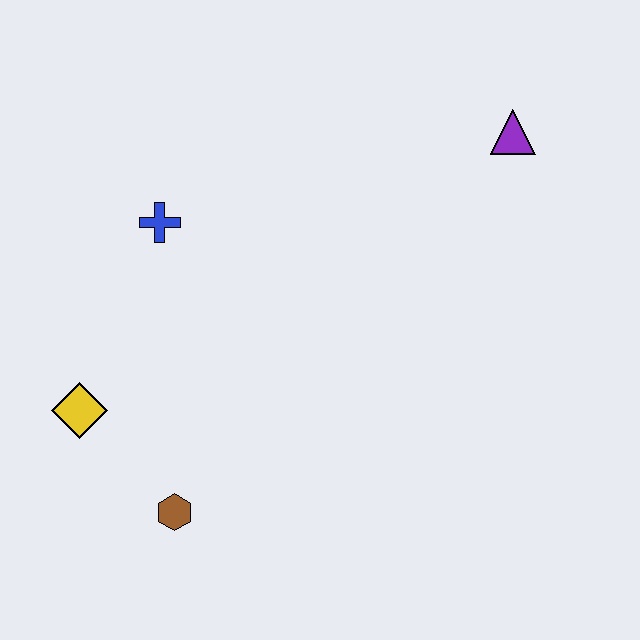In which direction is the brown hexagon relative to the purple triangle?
The brown hexagon is below the purple triangle.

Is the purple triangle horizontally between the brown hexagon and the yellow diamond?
No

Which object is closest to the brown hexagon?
The yellow diamond is closest to the brown hexagon.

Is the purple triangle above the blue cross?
Yes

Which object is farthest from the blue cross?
The purple triangle is farthest from the blue cross.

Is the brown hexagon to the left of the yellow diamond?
No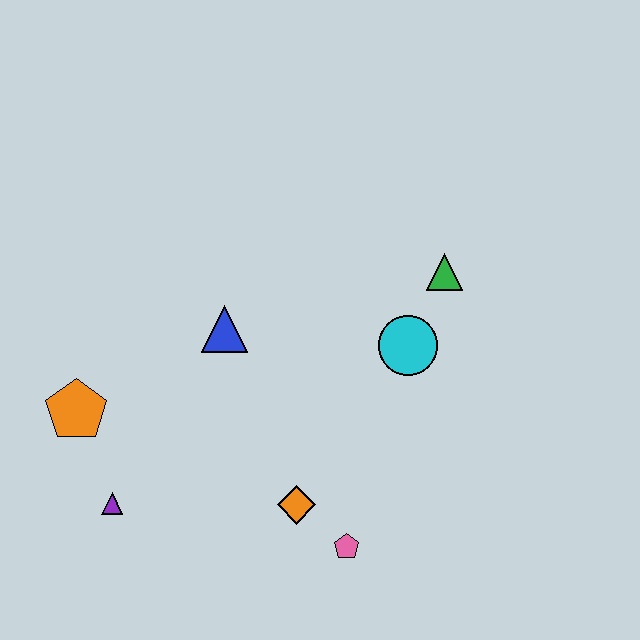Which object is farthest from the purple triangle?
The green triangle is farthest from the purple triangle.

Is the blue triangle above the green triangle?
No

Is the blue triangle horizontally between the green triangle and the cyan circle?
No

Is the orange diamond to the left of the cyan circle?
Yes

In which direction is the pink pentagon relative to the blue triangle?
The pink pentagon is below the blue triangle.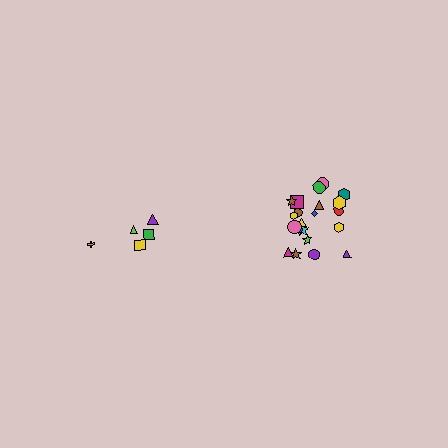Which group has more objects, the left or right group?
The right group.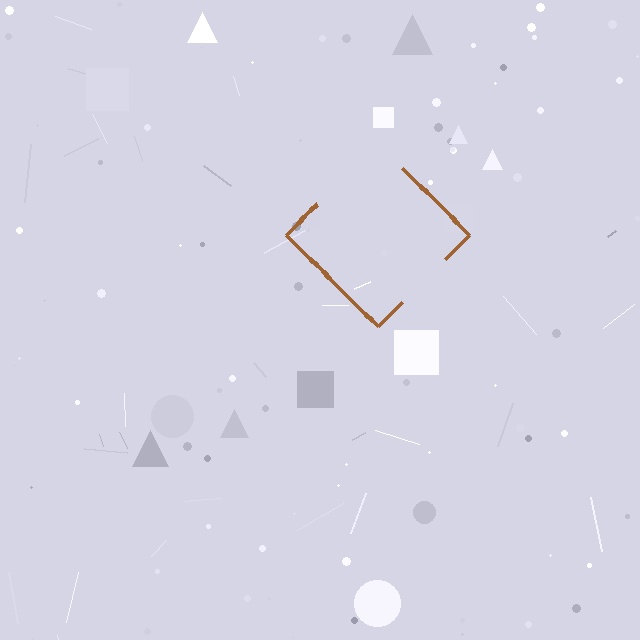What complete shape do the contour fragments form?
The contour fragments form a diamond.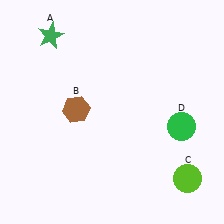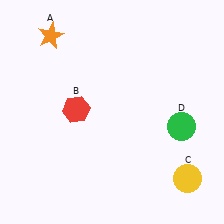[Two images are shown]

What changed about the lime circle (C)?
In Image 1, C is lime. In Image 2, it changed to yellow.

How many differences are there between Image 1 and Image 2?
There are 3 differences between the two images.